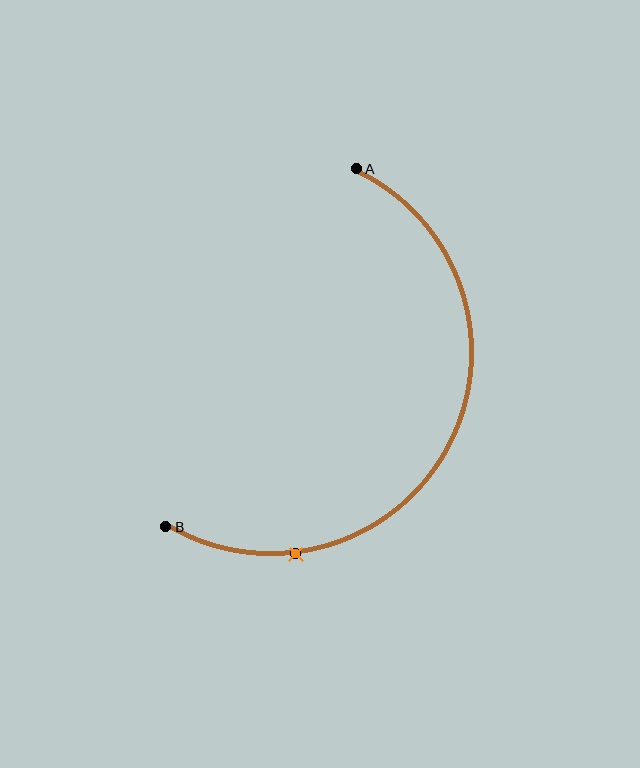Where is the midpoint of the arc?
The arc midpoint is the point on the curve farthest from the straight line joining A and B. It sits to the right of that line.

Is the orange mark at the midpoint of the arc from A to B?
No. The orange mark lies on the arc but is closer to endpoint B. The arc midpoint would be at the point on the curve equidistant along the arc from both A and B.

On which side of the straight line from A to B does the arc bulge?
The arc bulges to the right of the straight line connecting A and B.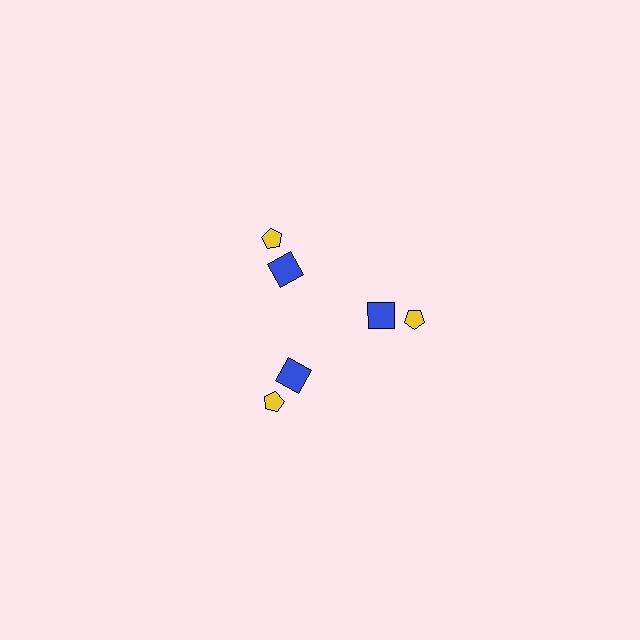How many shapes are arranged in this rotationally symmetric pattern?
There are 6 shapes, arranged in 3 groups of 2.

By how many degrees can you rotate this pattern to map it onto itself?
The pattern maps onto itself every 120 degrees of rotation.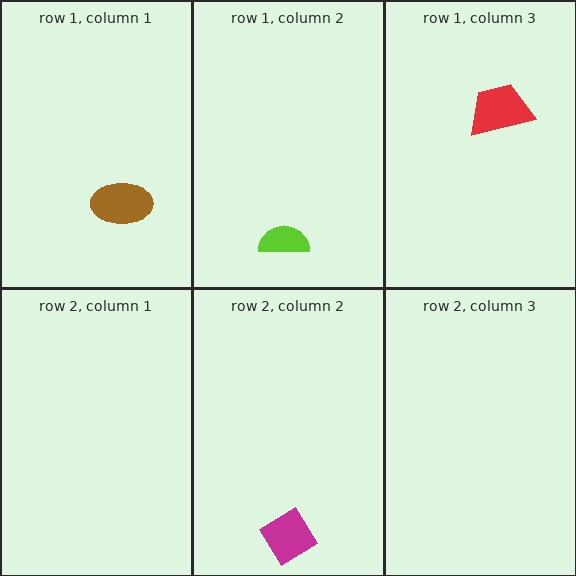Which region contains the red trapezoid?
The row 1, column 3 region.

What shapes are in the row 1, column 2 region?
The lime semicircle.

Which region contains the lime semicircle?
The row 1, column 2 region.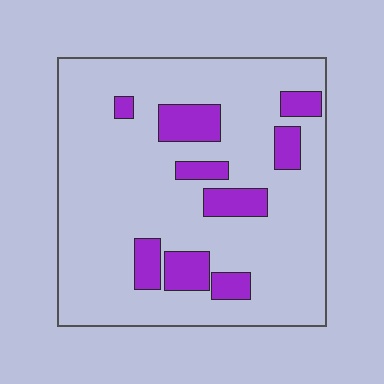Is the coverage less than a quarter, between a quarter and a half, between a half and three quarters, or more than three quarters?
Less than a quarter.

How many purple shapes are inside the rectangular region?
9.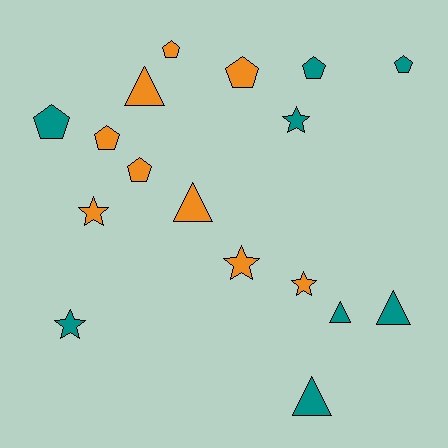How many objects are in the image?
There are 17 objects.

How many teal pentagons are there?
There are 3 teal pentagons.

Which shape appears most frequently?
Pentagon, with 7 objects.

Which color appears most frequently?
Orange, with 9 objects.